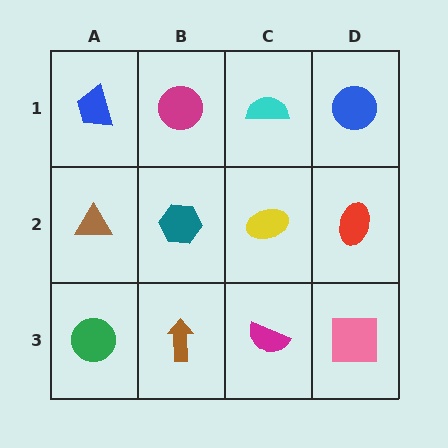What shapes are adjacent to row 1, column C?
A yellow ellipse (row 2, column C), a magenta circle (row 1, column B), a blue circle (row 1, column D).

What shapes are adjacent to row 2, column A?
A blue trapezoid (row 1, column A), a green circle (row 3, column A), a teal hexagon (row 2, column B).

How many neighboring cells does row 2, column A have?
3.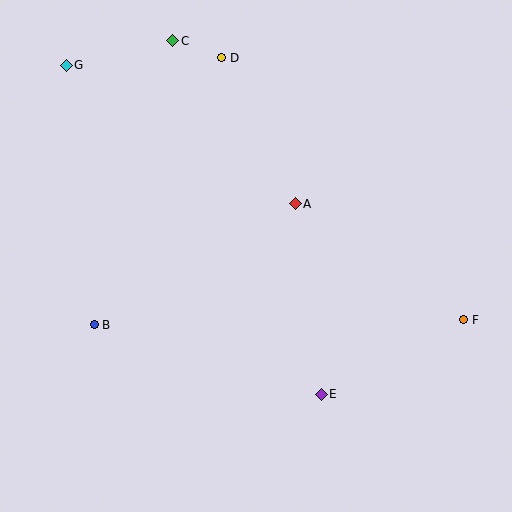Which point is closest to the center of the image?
Point A at (295, 204) is closest to the center.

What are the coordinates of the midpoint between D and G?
The midpoint between D and G is at (144, 62).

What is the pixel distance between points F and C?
The distance between F and C is 403 pixels.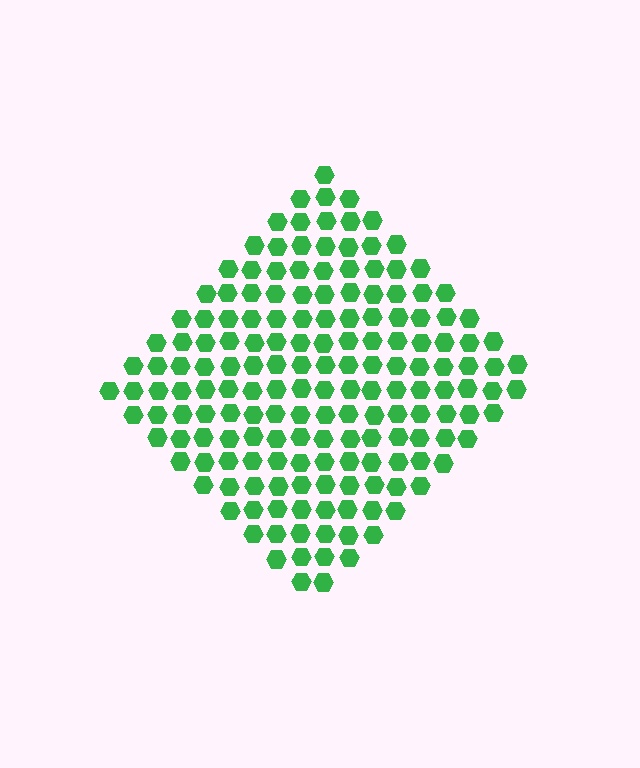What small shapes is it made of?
It is made of small hexagons.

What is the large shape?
The large shape is a diamond.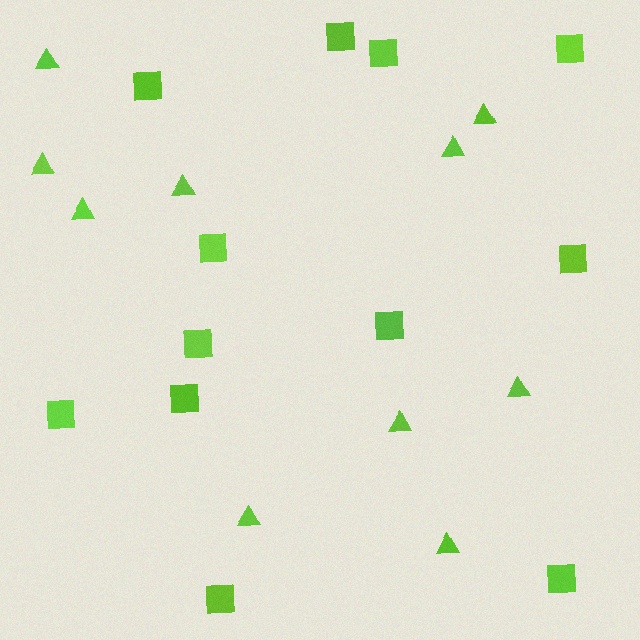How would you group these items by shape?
There are 2 groups: one group of triangles (10) and one group of squares (12).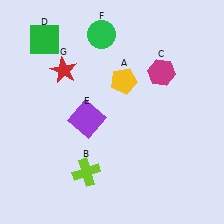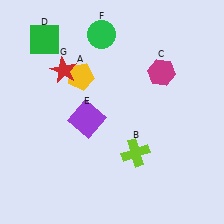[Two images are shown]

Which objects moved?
The objects that moved are: the yellow pentagon (A), the lime cross (B).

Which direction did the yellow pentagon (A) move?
The yellow pentagon (A) moved left.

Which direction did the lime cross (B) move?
The lime cross (B) moved right.